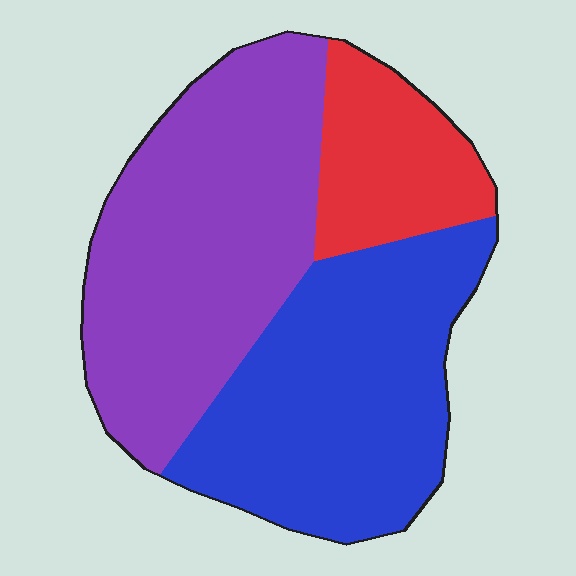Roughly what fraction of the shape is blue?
Blue takes up about two fifths (2/5) of the shape.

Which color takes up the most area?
Purple, at roughly 45%.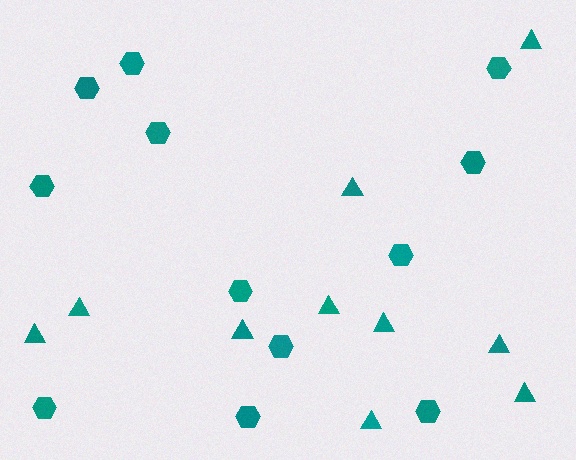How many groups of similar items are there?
There are 2 groups: one group of triangles (10) and one group of hexagons (12).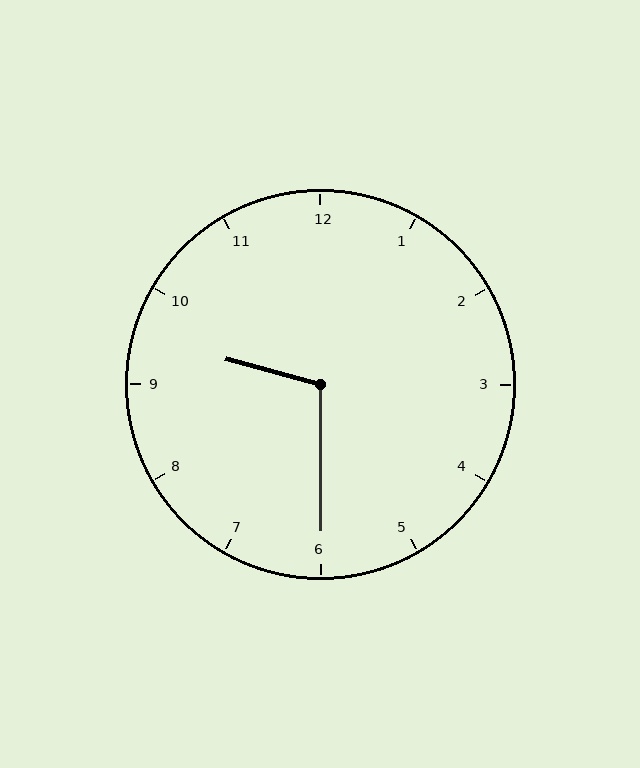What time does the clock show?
9:30.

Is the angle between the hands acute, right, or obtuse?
It is obtuse.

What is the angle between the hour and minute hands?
Approximately 105 degrees.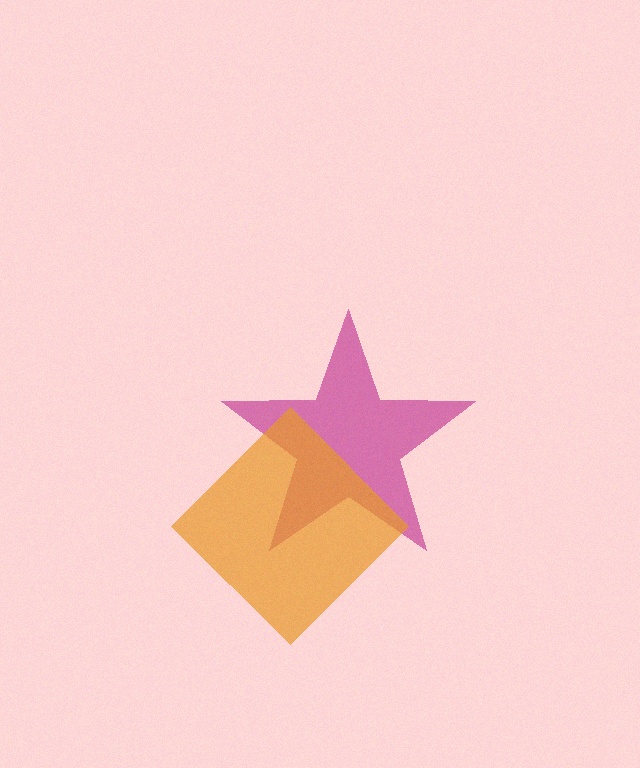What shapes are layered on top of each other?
The layered shapes are: a magenta star, an orange diamond.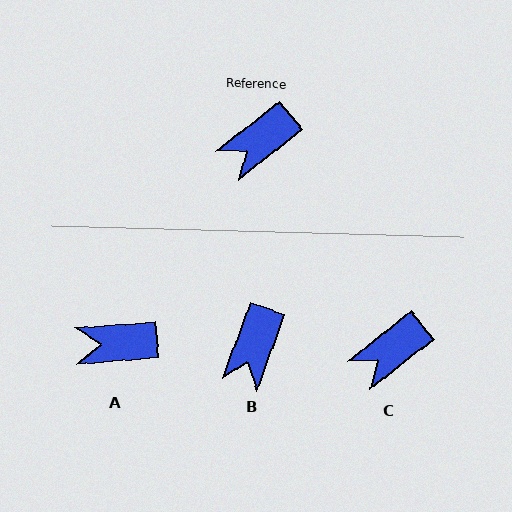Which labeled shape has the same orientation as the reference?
C.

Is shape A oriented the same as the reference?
No, it is off by about 34 degrees.